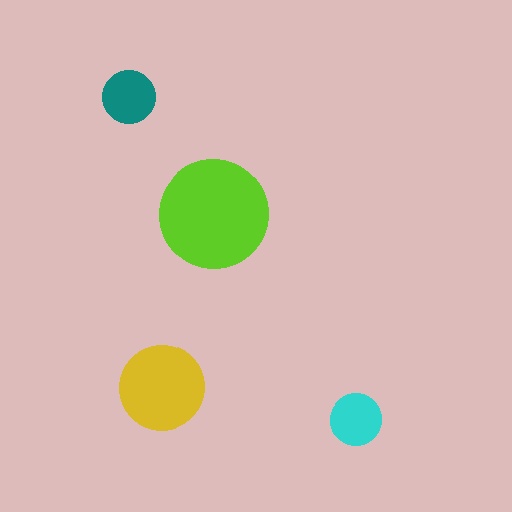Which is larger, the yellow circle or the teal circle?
The yellow one.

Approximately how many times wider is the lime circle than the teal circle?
About 2 times wider.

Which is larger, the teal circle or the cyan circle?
The teal one.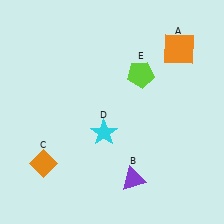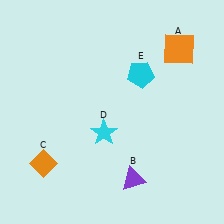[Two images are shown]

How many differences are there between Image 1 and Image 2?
There is 1 difference between the two images.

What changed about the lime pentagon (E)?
In Image 1, E is lime. In Image 2, it changed to cyan.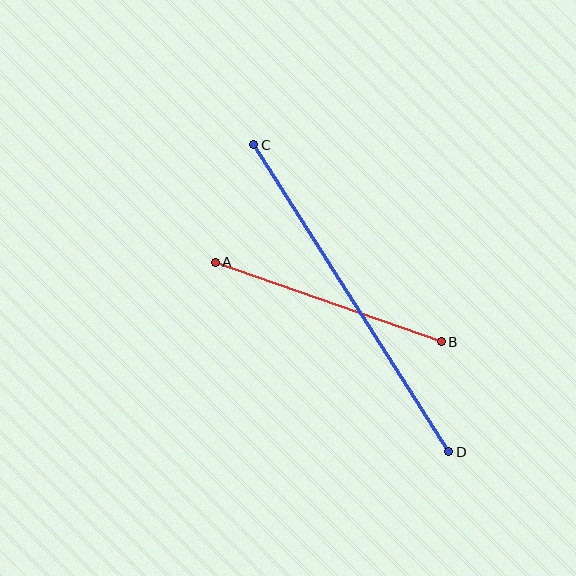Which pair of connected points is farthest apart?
Points C and D are farthest apart.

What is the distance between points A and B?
The distance is approximately 240 pixels.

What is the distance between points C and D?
The distance is approximately 364 pixels.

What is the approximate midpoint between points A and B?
The midpoint is at approximately (328, 302) pixels.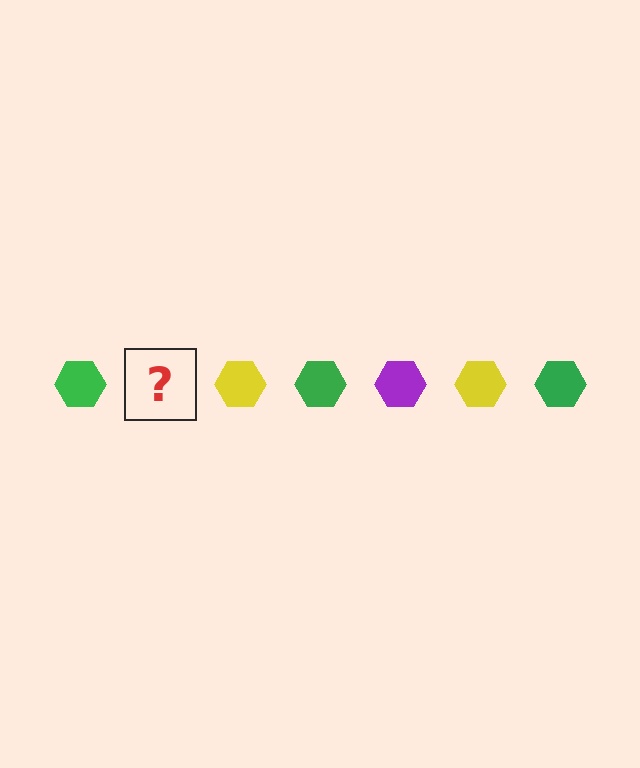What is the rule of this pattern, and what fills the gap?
The rule is that the pattern cycles through green, purple, yellow hexagons. The gap should be filled with a purple hexagon.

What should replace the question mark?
The question mark should be replaced with a purple hexagon.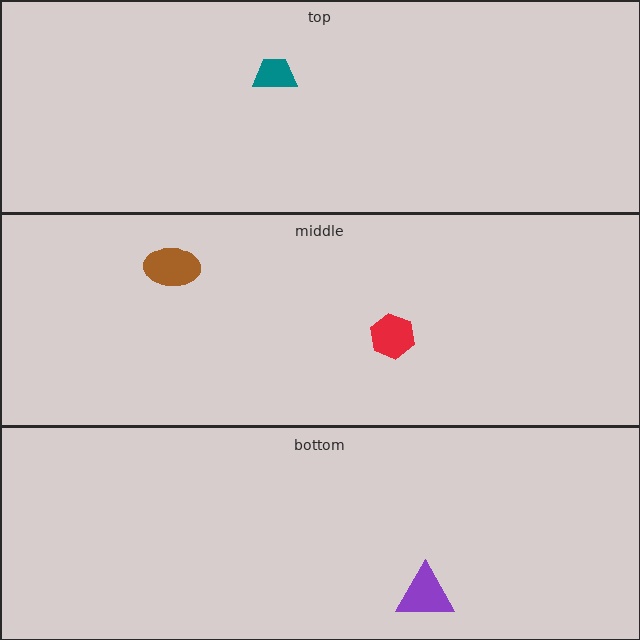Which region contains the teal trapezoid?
The top region.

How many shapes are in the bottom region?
1.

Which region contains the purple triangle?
The bottom region.